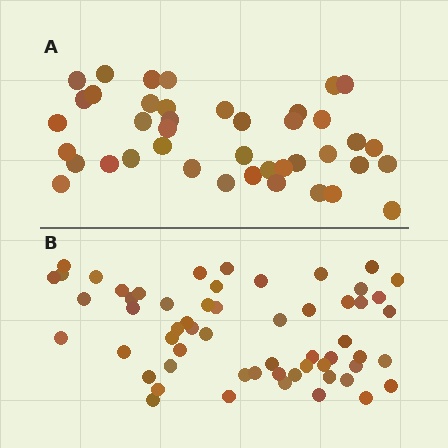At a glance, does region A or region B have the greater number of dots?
Region B (the bottom region) has more dots.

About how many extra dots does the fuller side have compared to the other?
Region B has approximately 15 more dots than region A.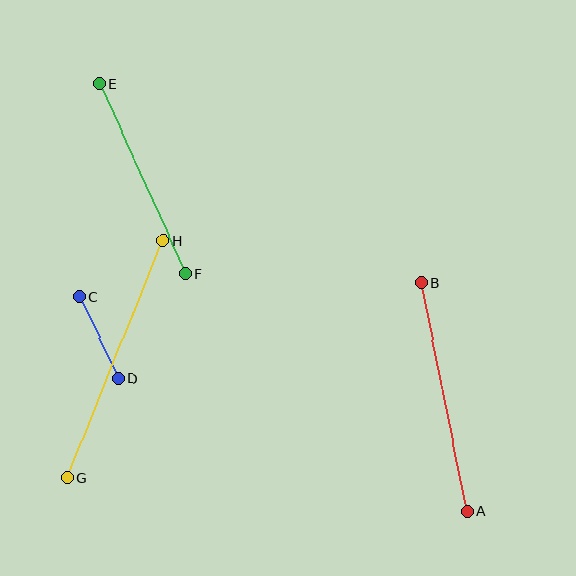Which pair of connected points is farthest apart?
Points G and H are farthest apart.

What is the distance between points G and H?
The distance is approximately 256 pixels.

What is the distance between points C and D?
The distance is approximately 91 pixels.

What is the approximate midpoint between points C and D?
The midpoint is at approximately (99, 338) pixels.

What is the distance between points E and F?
The distance is approximately 209 pixels.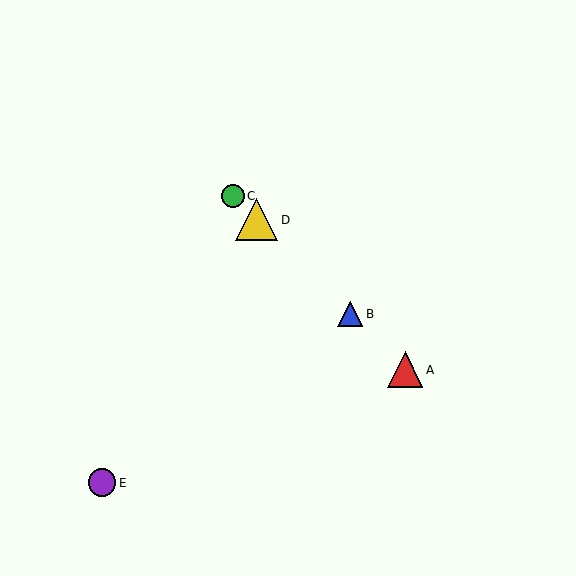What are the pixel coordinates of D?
Object D is at (257, 220).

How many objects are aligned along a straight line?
4 objects (A, B, C, D) are aligned along a straight line.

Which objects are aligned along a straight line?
Objects A, B, C, D are aligned along a straight line.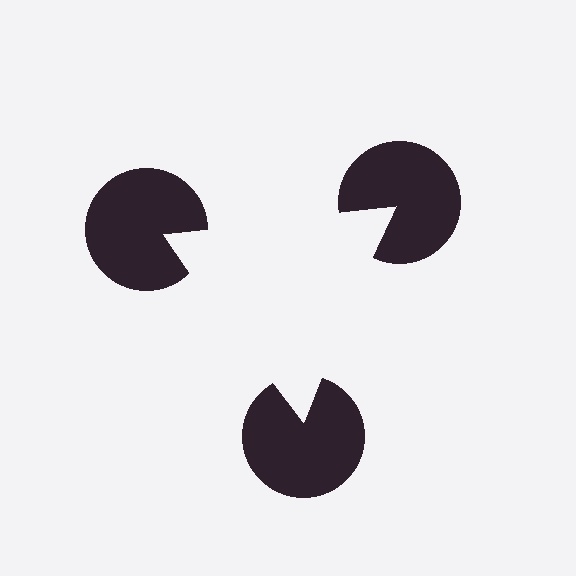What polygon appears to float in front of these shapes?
An illusory triangle — its edges are inferred from the aligned wedge cuts in the pac-man discs, not physically drawn.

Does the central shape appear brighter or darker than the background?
It typically appears slightly brighter than the background, even though no actual brightness change is drawn.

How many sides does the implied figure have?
3 sides.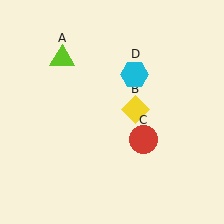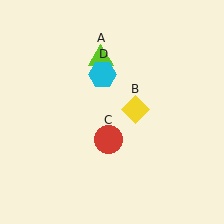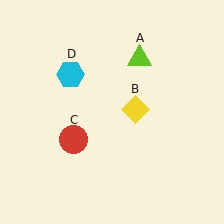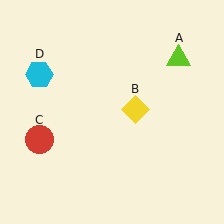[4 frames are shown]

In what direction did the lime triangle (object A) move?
The lime triangle (object A) moved right.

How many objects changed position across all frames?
3 objects changed position: lime triangle (object A), red circle (object C), cyan hexagon (object D).